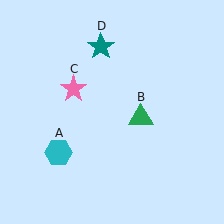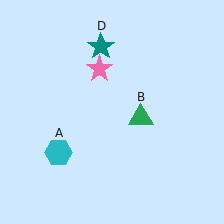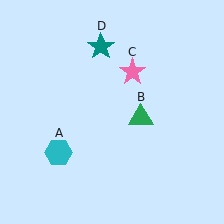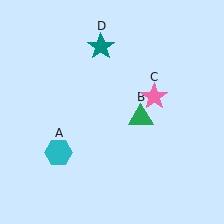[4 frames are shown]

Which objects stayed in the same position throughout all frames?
Cyan hexagon (object A) and green triangle (object B) and teal star (object D) remained stationary.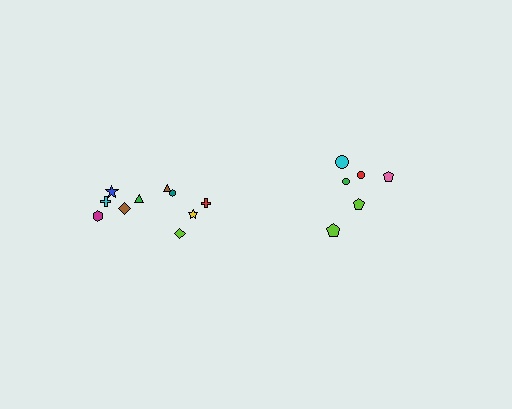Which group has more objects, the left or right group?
The left group.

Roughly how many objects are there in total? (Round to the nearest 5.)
Roughly 15 objects in total.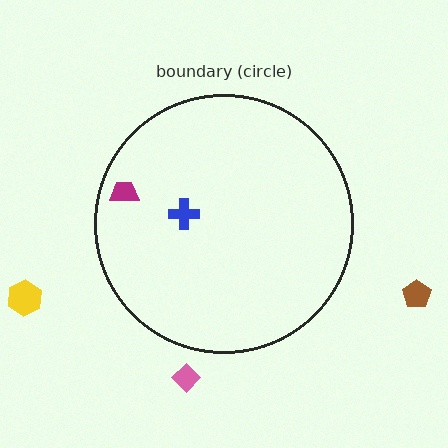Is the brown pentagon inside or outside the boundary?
Outside.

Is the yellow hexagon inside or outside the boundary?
Outside.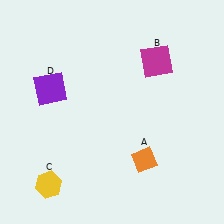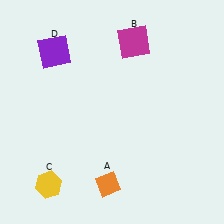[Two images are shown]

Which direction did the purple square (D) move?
The purple square (D) moved up.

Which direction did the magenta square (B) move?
The magenta square (B) moved left.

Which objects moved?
The objects that moved are: the orange diamond (A), the magenta square (B), the purple square (D).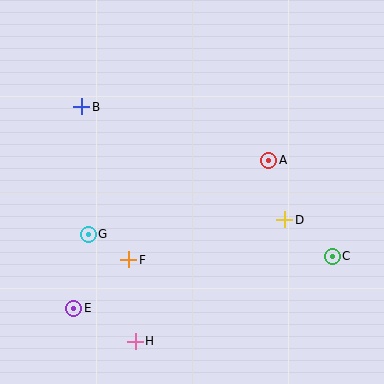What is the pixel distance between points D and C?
The distance between D and C is 60 pixels.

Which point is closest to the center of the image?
Point A at (269, 160) is closest to the center.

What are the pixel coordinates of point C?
Point C is at (332, 256).